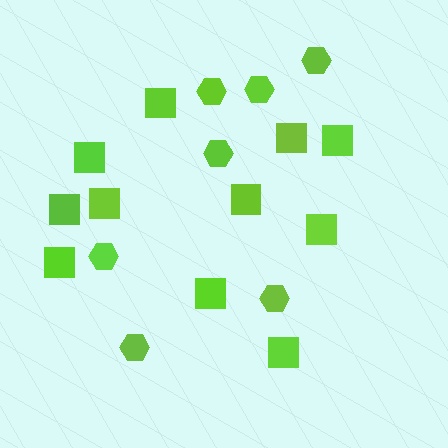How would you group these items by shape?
There are 2 groups: one group of squares (11) and one group of hexagons (7).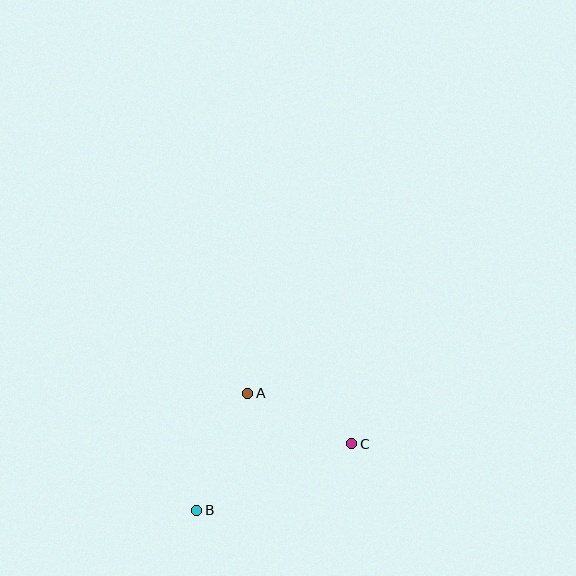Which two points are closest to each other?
Points A and C are closest to each other.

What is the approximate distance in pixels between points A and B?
The distance between A and B is approximately 128 pixels.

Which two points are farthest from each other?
Points B and C are farthest from each other.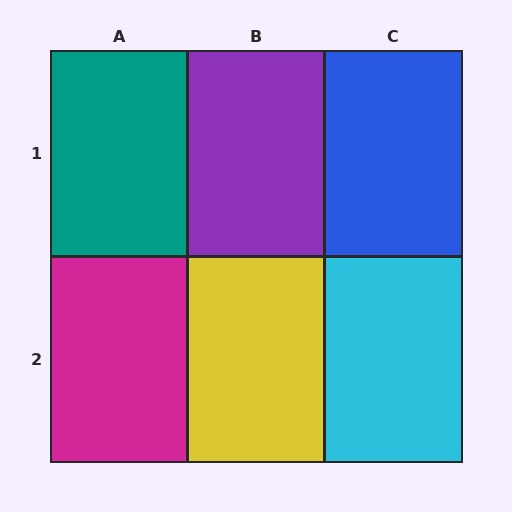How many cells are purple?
1 cell is purple.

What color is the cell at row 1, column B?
Purple.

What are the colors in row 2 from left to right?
Magenta, yellow, cyan.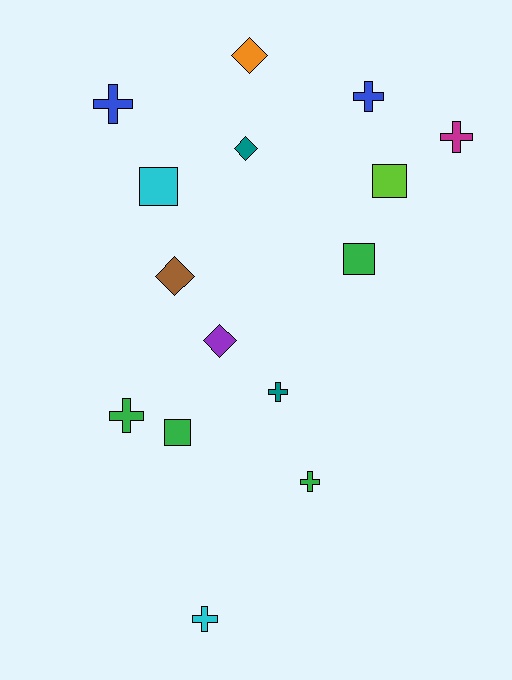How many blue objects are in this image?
There are 2 blue objects.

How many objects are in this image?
There are 15 objects.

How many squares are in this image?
There are 4 squares.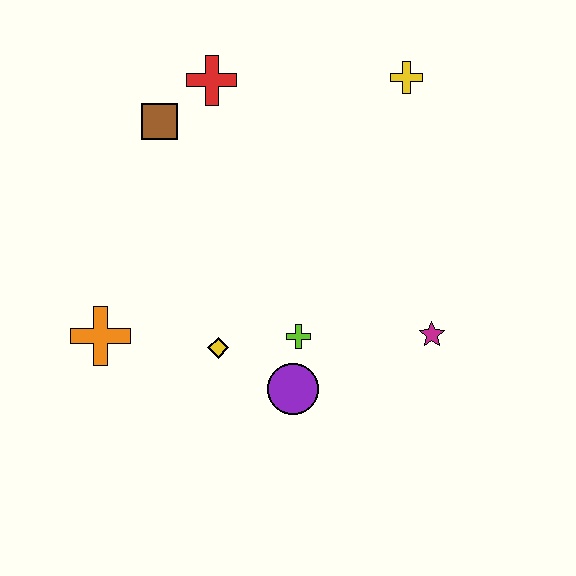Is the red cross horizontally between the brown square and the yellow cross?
Yes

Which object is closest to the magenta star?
The lime cross is closest to the magenta star.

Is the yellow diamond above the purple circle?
Yes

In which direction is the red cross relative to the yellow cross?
The red cross is to the left of the yellow cross.